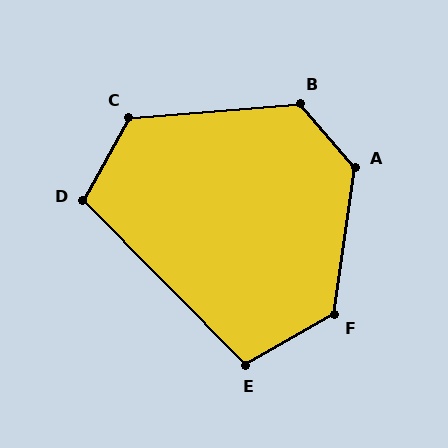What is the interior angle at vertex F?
Approximately 128 degrees (obtuse).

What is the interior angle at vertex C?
Approximately 123 degrees (obtuse).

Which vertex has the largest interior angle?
A, at approximately 131 degrees.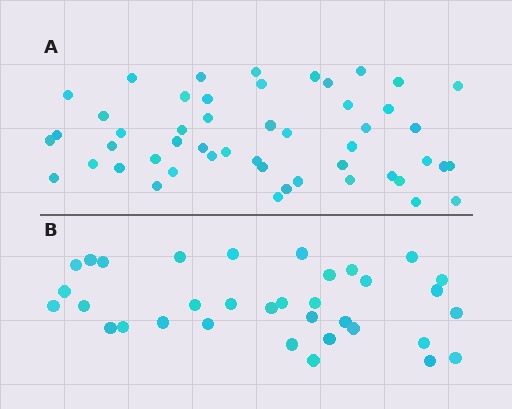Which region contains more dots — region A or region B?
Region A (the top region) has more dots.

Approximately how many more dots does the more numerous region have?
Region A has approximately 15 more dots than region B.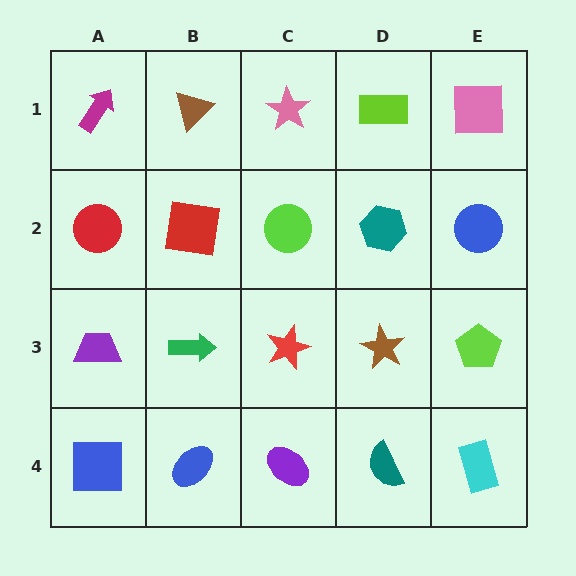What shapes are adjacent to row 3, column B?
A red square (row 2, column B), a blue ellipse (row 4, column B), a purple trapezoid (row 3, column A), a red star (row 3, column C).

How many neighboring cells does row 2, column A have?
3.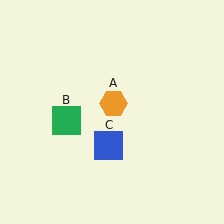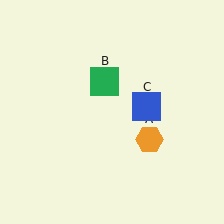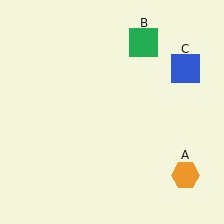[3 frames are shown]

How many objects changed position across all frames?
3 objects changed position: orange hexagon (object A), green square (object B), blue square (object C).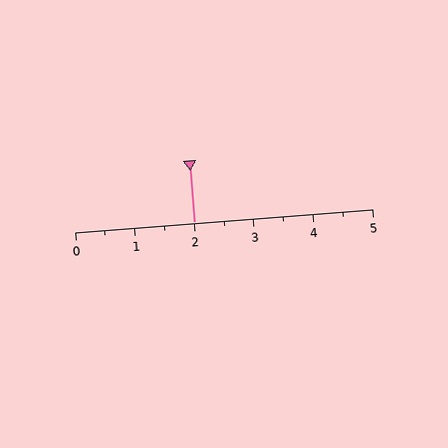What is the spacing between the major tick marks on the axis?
The major ticks are spaced 1 apart.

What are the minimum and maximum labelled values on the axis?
The axis runs from 0 to 5.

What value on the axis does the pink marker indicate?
The marker indicates approximately 2.